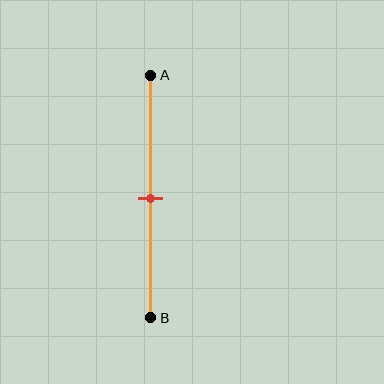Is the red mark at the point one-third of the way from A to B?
No, the mark is at about 50% from A, not at the 33% one-third point.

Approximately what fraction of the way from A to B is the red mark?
The red mark is approximately 50% of the way from A to B.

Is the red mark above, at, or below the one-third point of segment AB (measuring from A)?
The red mark is below the one-third point of segment AB.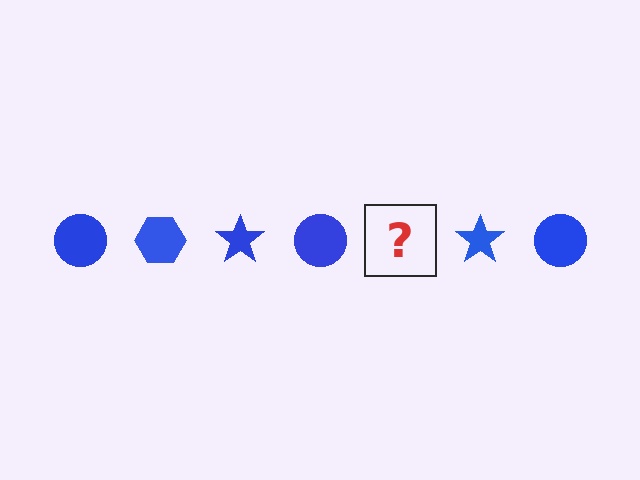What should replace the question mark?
The question mark should be replaced with a blue hexagon.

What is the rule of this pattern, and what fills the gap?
The rule is that the pattern cycles through circle, hexagon, star shapes in blue. The gap should be filled with a blue hexagon.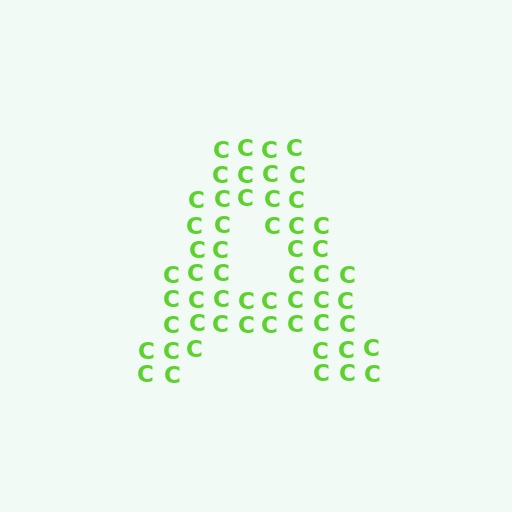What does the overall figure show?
The overall figure shows the letter A.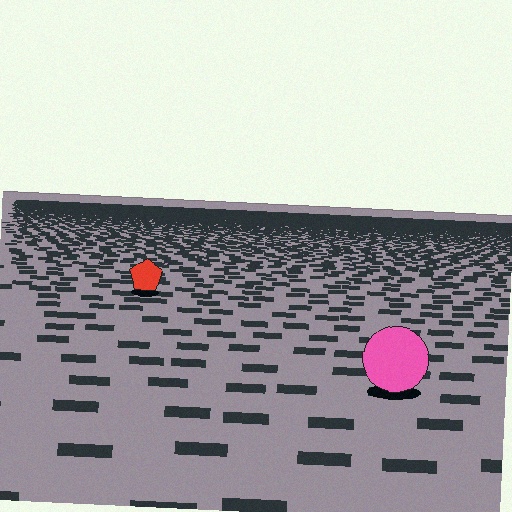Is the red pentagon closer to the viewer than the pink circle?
No. The pink circle is closer — you can tell from the texture gradient: the ground texture is coarser near it.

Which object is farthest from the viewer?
The red pentagon is farthest from the viewer. It appears smaller and the ground texture around it is denser.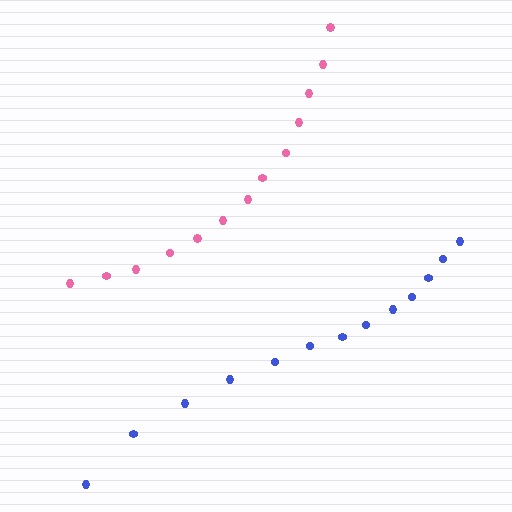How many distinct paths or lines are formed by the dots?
There are 2 distinct paths.